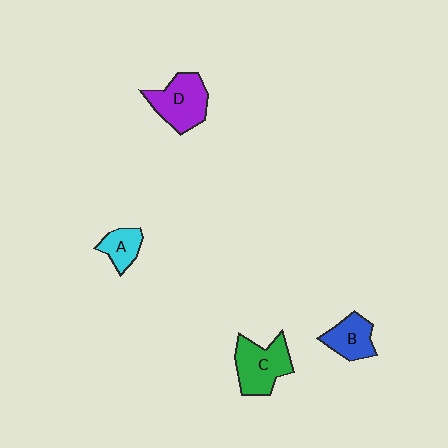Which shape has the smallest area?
Shape A (cyan).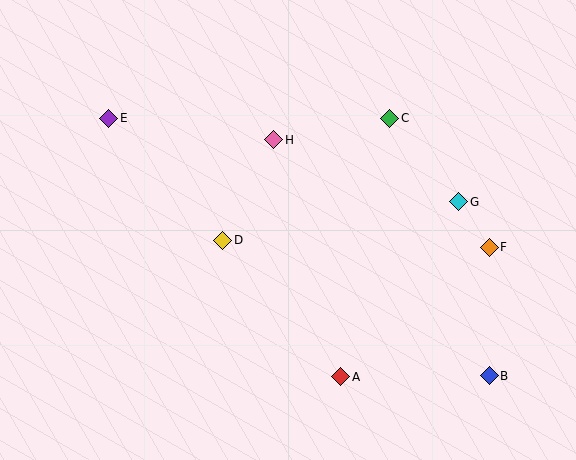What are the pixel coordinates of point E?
Point E is at (109, 118).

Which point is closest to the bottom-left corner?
Point D is closest to the bottom-left corner.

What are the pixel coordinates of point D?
Point D is at (223, 240).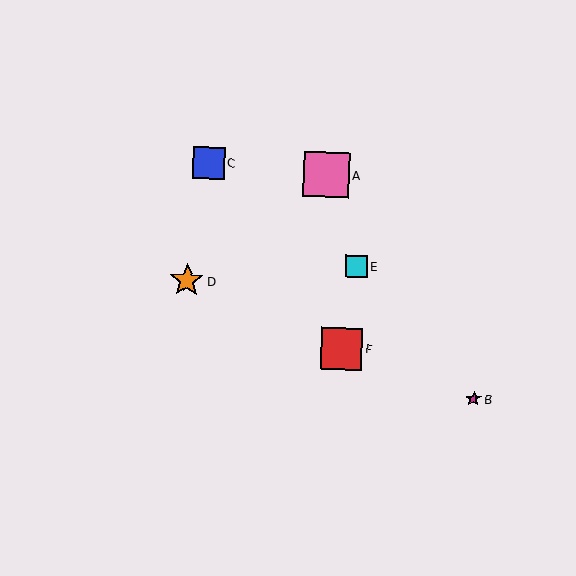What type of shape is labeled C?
Shape C is a blue square.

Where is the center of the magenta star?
The center of the magenta star is at (474, 399).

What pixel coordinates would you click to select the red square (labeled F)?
Click at (341, 349) to select the red square F.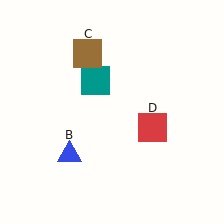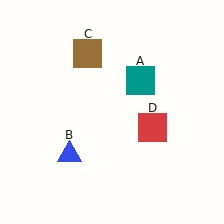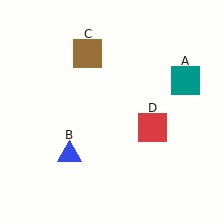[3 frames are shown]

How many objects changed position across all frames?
1 object changed position: teal square (object A).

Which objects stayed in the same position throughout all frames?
Blue triangle (object B) and brown square (object C) and red square (object D) remained stationary.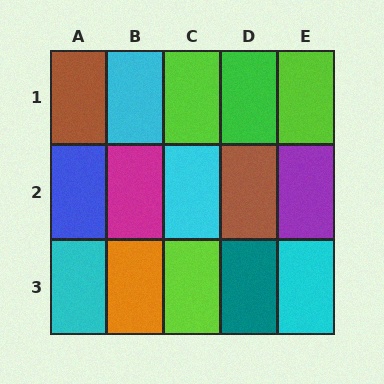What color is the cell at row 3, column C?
Lime.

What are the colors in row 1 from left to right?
Brown, cyan, lime, green, lime.